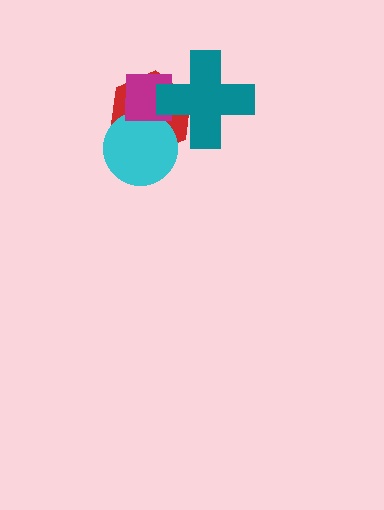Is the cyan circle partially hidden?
Yes, it is partially covered by another shape.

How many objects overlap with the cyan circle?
2 objects overlap with the cyan circle.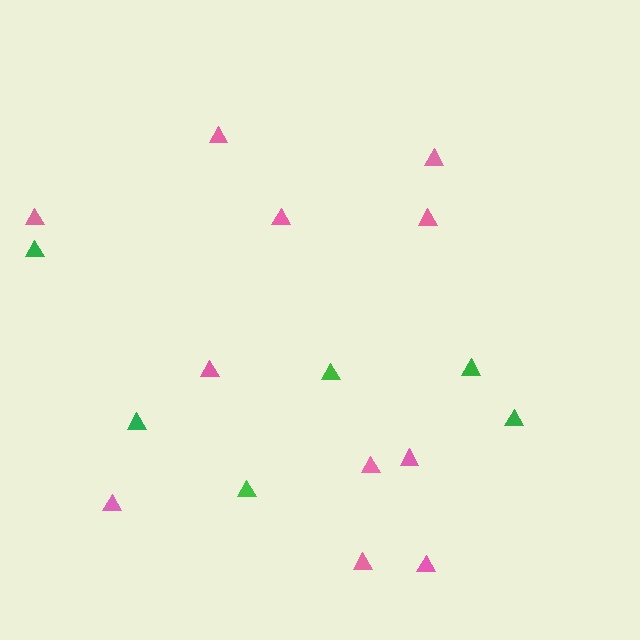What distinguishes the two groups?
There are 2 groups: one group of green triangles (6) and one group of pink triangles (11).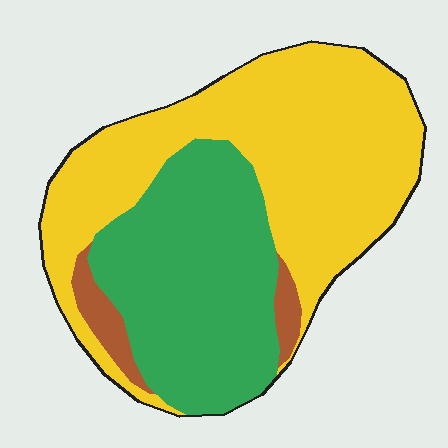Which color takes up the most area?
Yellow, at roughly 55%.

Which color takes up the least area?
Brown, at roughly 5%.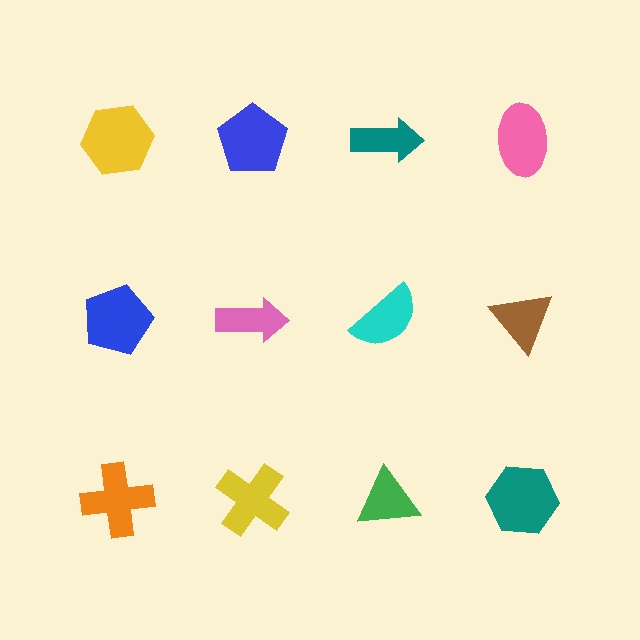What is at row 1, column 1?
A yellow hexagon.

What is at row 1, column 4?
A pink ellipse.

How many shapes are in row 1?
4 shapes.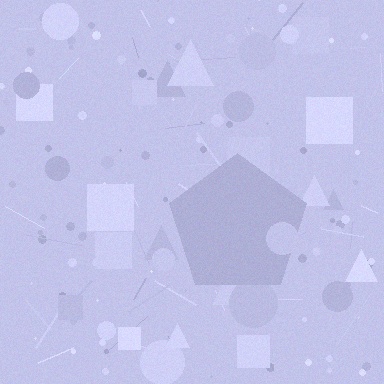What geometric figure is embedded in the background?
A pentagon is embedded in the background.